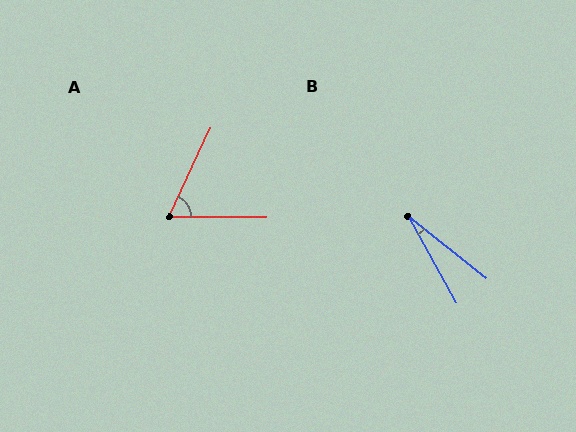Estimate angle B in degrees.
Approximately 22 degrees.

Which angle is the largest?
A, at approximately 65 degrees.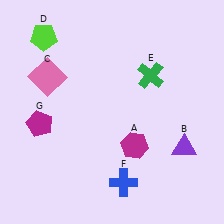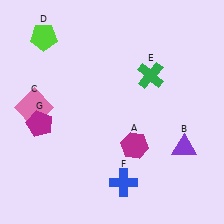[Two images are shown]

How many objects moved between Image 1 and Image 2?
1 object moved between the two images.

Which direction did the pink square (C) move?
The pink square (C) moved down.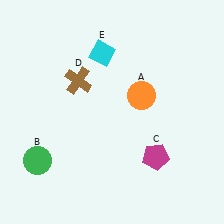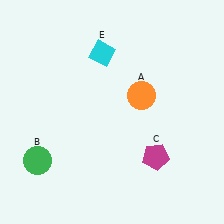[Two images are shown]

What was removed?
The brown cross (D) was removed in Image 2.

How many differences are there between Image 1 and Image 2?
There is 1 difference between the two images.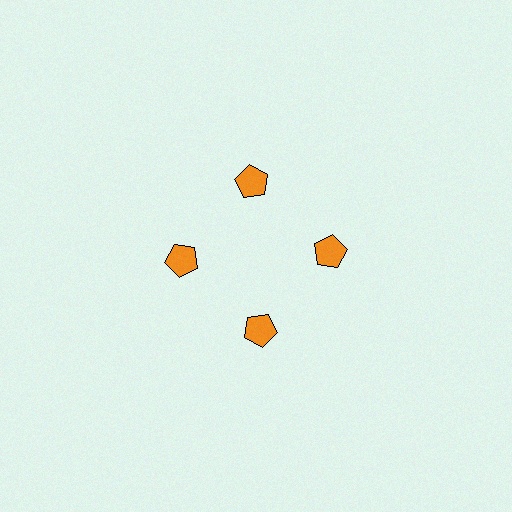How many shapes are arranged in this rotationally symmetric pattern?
There are 4 shapes, arranged in 4 groups of 1.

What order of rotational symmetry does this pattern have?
This pattern has 4-fold rotational symmetry.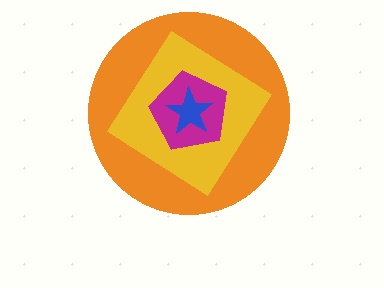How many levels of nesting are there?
4.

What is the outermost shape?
The orange circle.